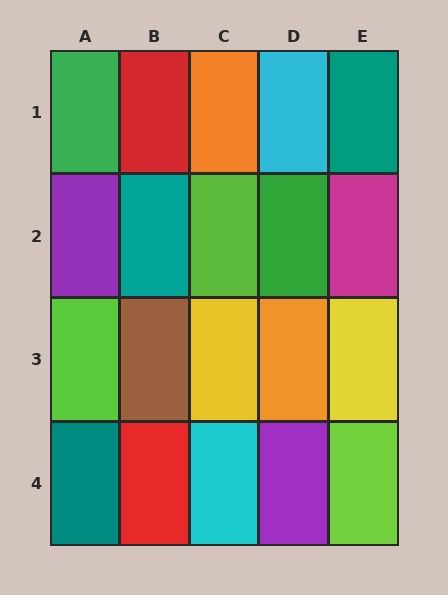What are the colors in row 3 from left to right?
Lime, brown, yellow, orange, yellow.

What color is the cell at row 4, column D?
Purple.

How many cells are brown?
1 cell is brown.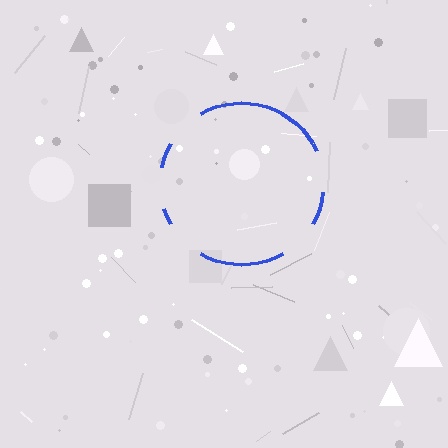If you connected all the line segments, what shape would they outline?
They would outline a circle.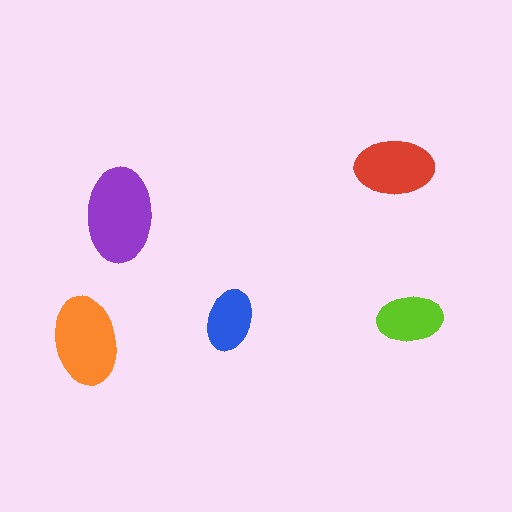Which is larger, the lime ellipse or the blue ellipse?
The lime one.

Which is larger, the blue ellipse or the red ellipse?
The red one.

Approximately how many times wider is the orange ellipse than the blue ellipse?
About 1.5 times wider.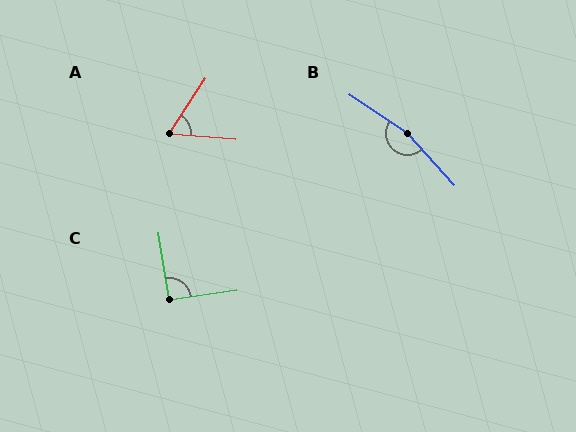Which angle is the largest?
B, at approximately 166 degrees.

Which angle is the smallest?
A, at approximately 61 degrees.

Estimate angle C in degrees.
Approximately 92 degrees.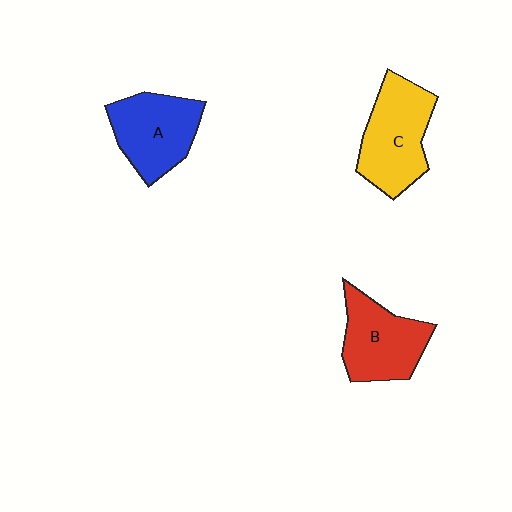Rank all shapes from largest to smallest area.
From largest to smallest: C (yellow), A (blue), B (red).